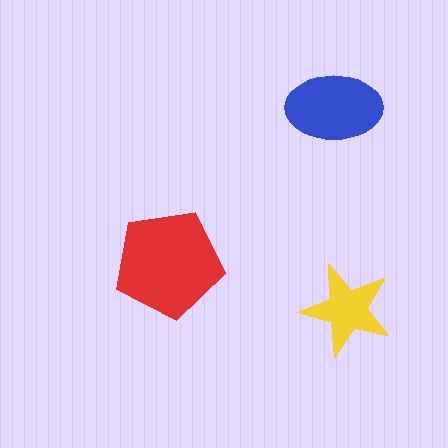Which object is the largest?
The red pentagon.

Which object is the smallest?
The yellow star.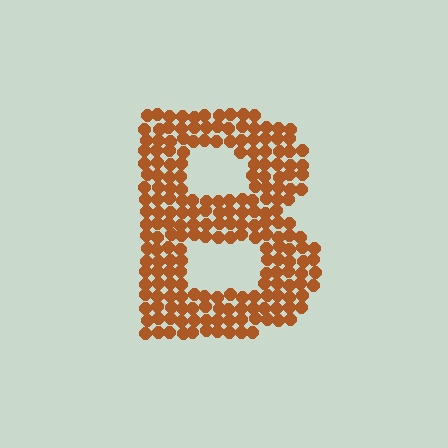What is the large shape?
The large shape is the letter B.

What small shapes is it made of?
It is made of small circles.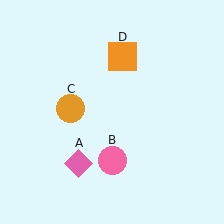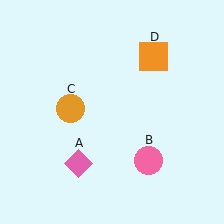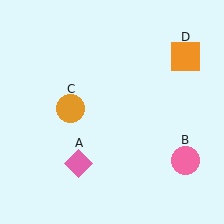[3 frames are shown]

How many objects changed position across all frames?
2 objects changed position: pink circle (object B), orange square (object D).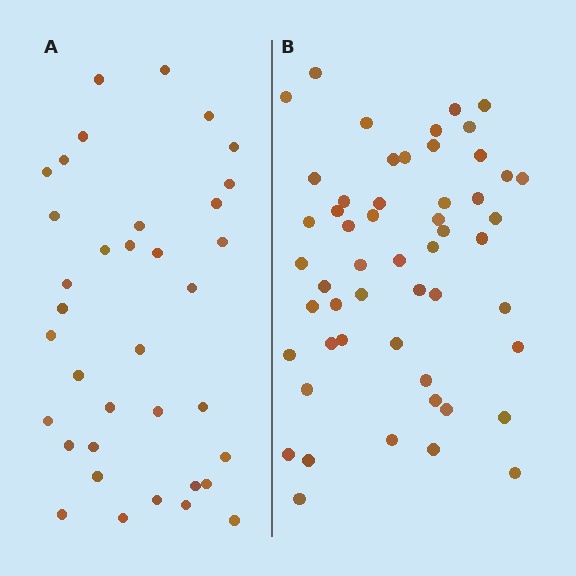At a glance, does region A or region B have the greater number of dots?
Region B (the right region) has more dots.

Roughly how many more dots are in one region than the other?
Region B has approximately 15 more dots than region A.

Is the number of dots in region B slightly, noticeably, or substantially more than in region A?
Region B has substantially more. The ratio is roughly 1.5 to 1.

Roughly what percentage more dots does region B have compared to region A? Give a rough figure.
About 45% more.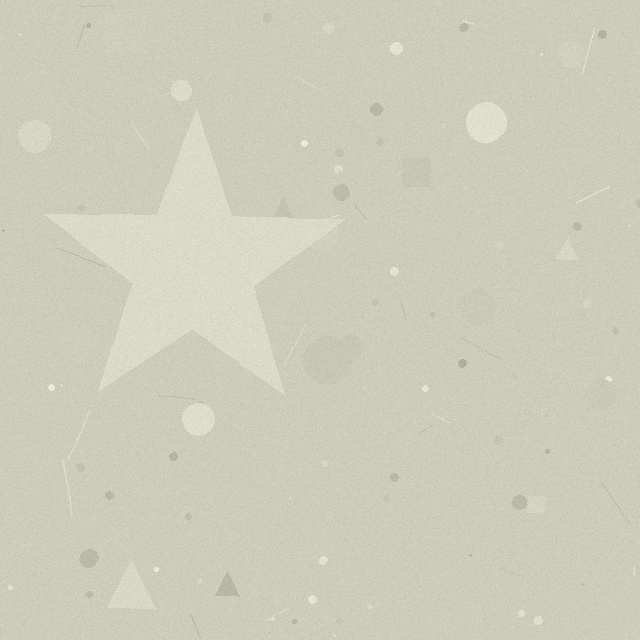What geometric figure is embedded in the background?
A star is embedded in the background.